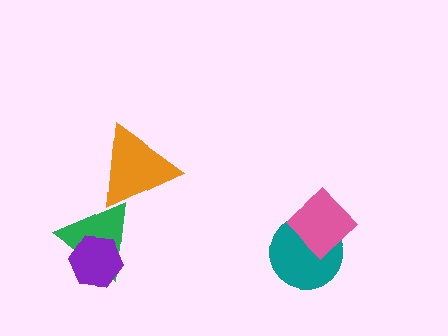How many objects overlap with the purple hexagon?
1 object overlaps with the purple hexagon.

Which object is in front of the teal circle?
The pink diamond is in front of the teal circle.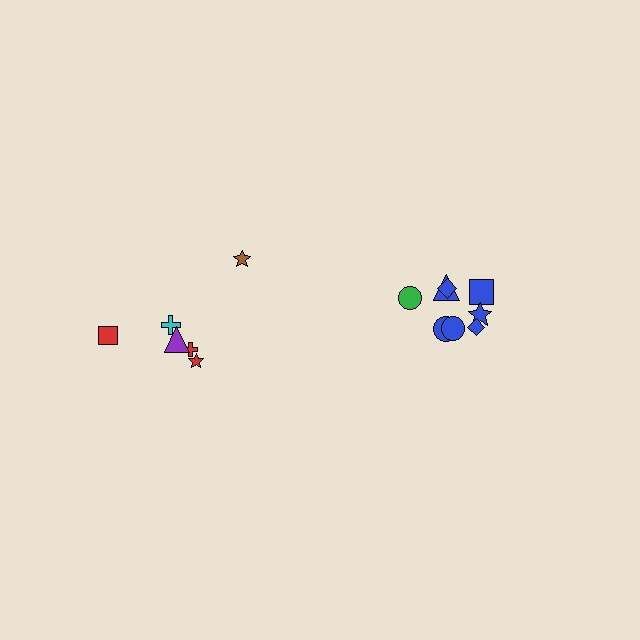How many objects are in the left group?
There are 6 objects.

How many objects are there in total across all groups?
There are 14 objects.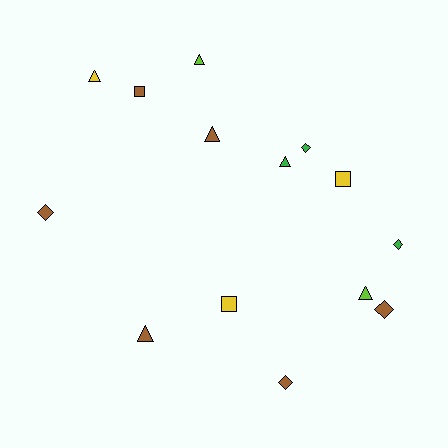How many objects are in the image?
There are 14 objects.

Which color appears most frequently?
Brown, with 6 objects.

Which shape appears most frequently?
Triangle, with 6 objects.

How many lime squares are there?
There are no lime squares.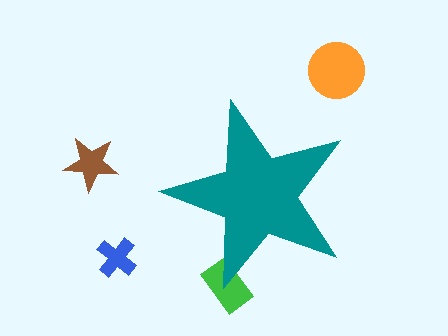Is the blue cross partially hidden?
No, the blue cross is fully visible.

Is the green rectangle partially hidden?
Yes, the green rectangle is partially hidden behind the teal star.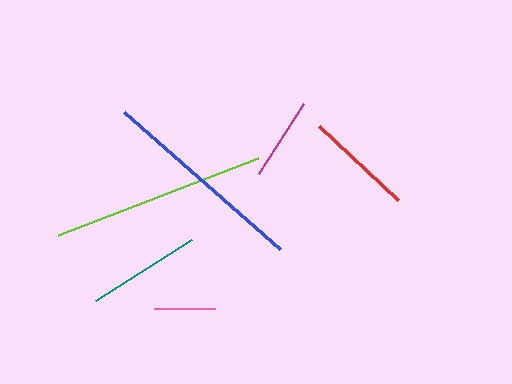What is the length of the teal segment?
The teal segment is approximately 114 pixels long.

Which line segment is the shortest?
The pink line is the shortest at approximately 61 pixels.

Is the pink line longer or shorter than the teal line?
The teal line is longer than the pink line.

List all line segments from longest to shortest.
From longest to shortest: lime, blue, teal, red, magenta, pink.